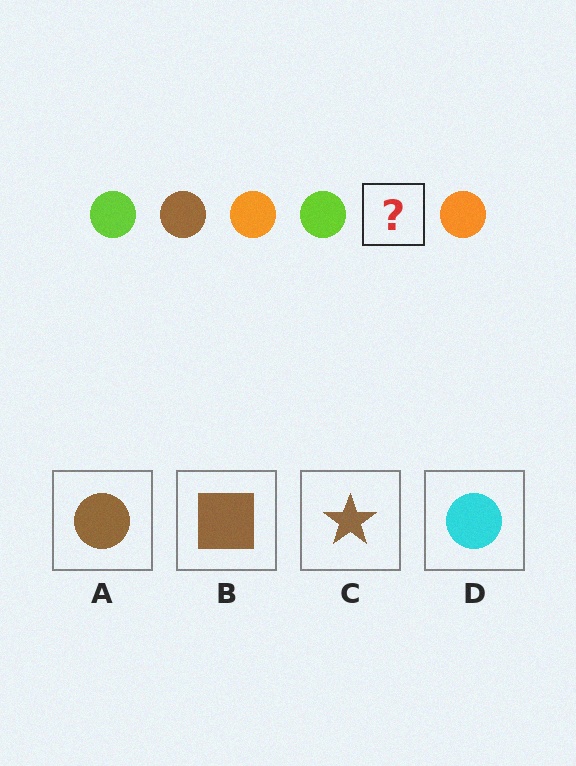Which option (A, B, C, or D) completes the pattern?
A.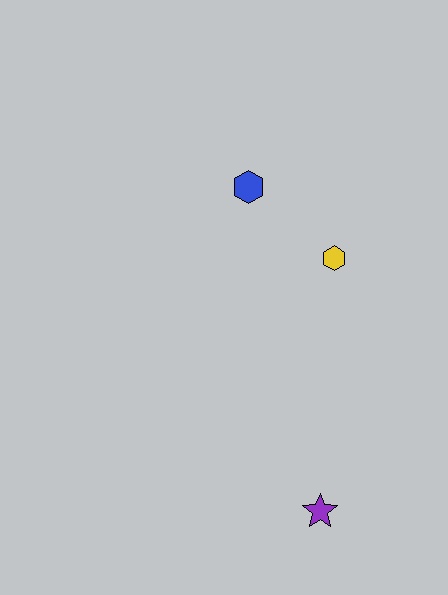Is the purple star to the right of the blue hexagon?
Yes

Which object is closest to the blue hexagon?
The yellow hexagon is closest to the blue hexagon.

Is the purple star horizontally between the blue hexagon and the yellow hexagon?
Yes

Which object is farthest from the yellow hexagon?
The purple star is farthest from the yellow hexagon.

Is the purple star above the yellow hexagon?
No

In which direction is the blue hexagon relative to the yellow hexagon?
The blue hexagon is to the left of the yellow hexagon.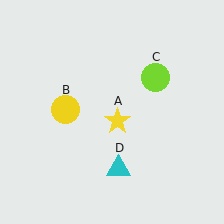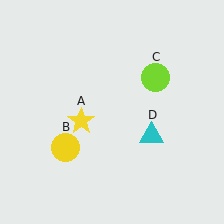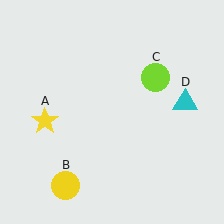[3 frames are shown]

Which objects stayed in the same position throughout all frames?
Lime circle (object C) remained stationary.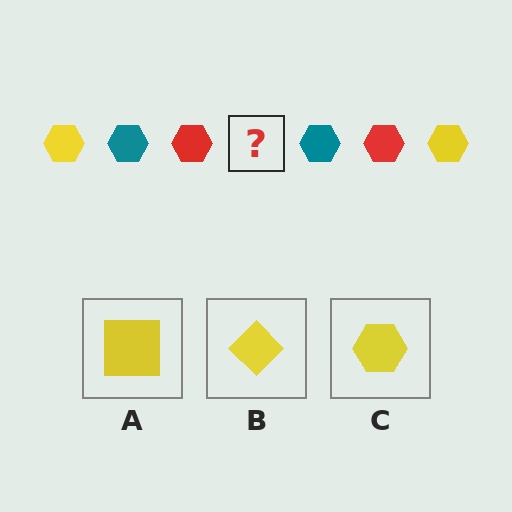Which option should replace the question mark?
Option C.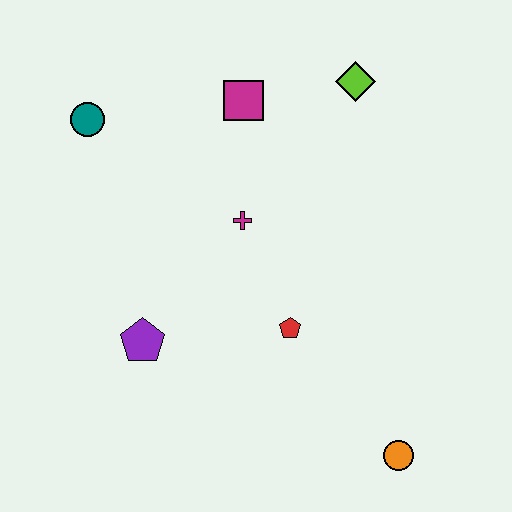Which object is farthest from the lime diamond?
The orange circle is farthest from the lime diamond.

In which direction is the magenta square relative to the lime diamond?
The magenta square is to the left of the lime diamond.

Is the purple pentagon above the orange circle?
Yes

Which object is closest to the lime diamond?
The magenta square is closest to the lime diamond.